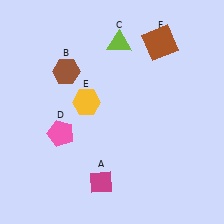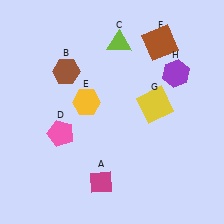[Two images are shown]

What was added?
A yellow square (G), a purple hexagon (H) were added in Image 2.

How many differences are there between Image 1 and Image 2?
There are 2 differences between the two images.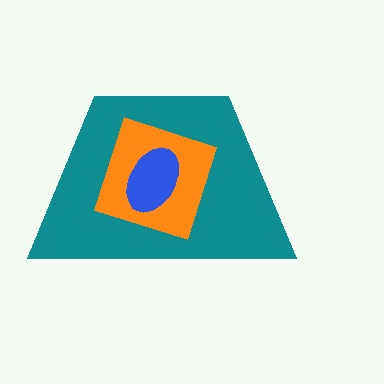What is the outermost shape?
The teal trapezoid.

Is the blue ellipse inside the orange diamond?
Yes.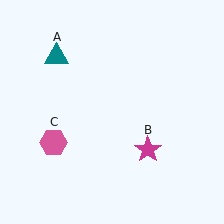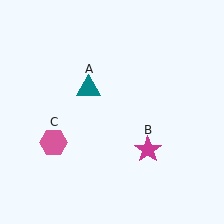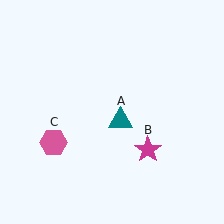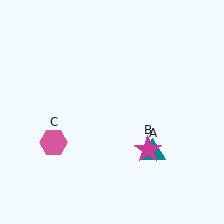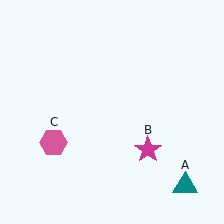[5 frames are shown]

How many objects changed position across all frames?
1 object changed position: teal triangle (object A).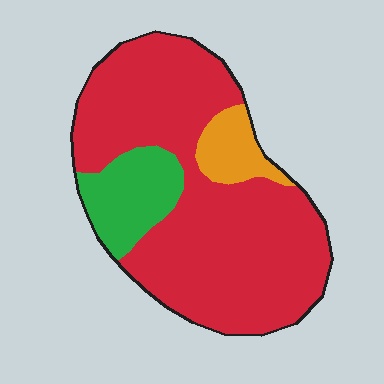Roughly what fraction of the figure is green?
Green covers 15% of the figure.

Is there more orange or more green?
Green.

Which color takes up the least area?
Orange, at roughly 10%.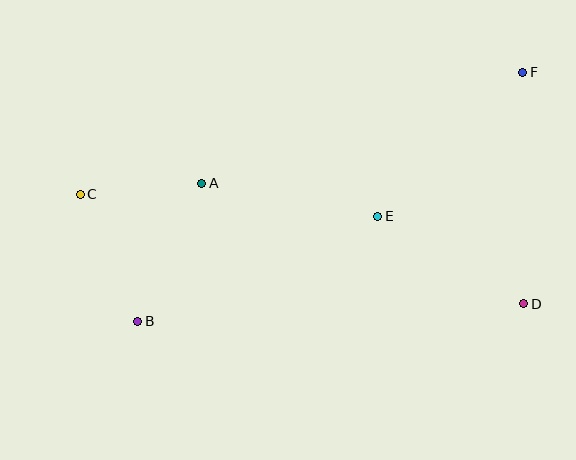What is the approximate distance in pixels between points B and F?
The distance between B and F is approximately 458 pixels.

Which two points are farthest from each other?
Points C and F are farthest from each other.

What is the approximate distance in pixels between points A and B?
The distance between A and B is approximately 152 pixels.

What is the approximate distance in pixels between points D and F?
The distance between D and F is approximately 232 pixels.